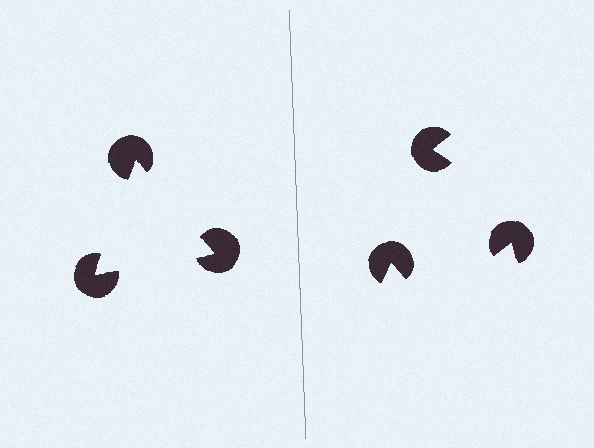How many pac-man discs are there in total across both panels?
6 — 3 on each side.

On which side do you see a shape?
An illusory triangle appears on the left side. On the right side the wedge cuts are rotated, so no coherent shape forms.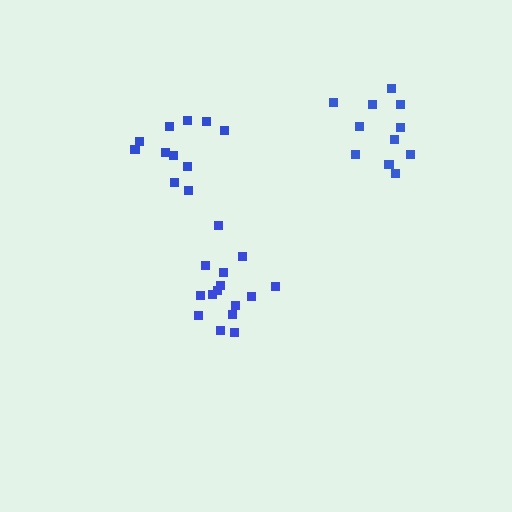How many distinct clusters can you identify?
There are 3 distinct clusters.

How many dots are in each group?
Group 1: 11 dots, Group 2: 11 dots, Group 3: 15 dots (37 total).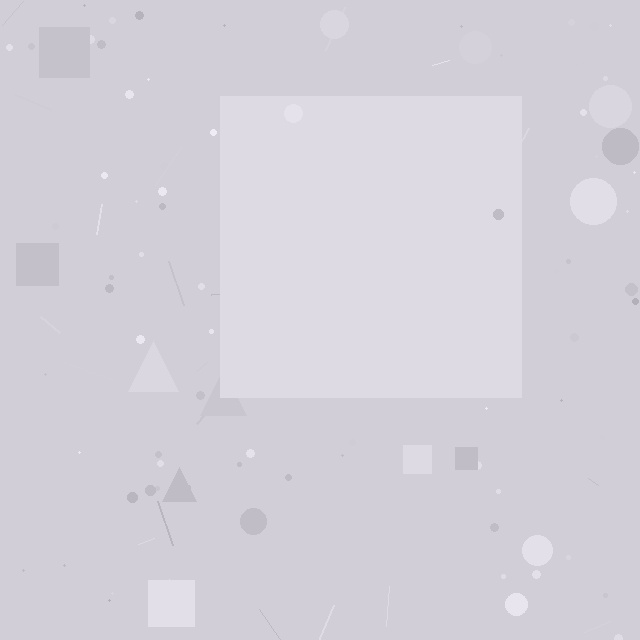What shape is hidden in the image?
A square is hidden in the image.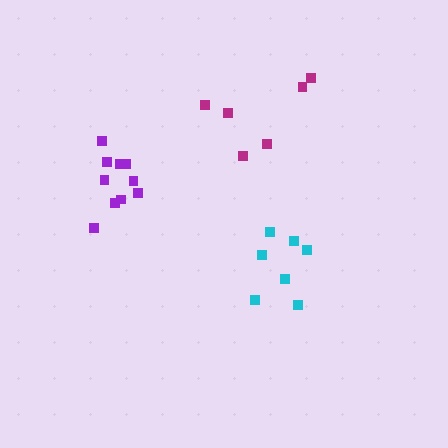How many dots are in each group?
Group 1: 7 dots, Group 2: 10 dots, Group 3: 6 dots (23 total).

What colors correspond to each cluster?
The clusters are colored: cyan, purple, magenta.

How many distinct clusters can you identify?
There are 3 distinct clusters.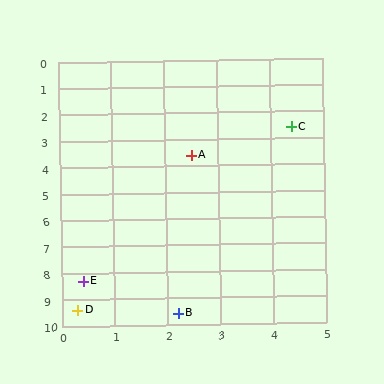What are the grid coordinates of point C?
Point C is at approximately (4.4, 2.6).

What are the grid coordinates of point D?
Point D is at approximately (0.3, 9.4).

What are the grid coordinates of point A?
Point A is at approximately (2.5, 3.6).